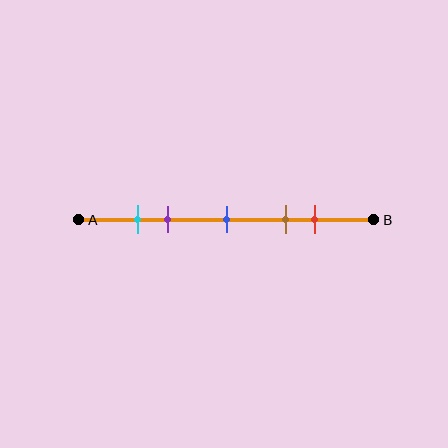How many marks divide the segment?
There are 5 marks dividing the segment.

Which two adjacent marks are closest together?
The cyan and purple marks are the closest adjacent pair.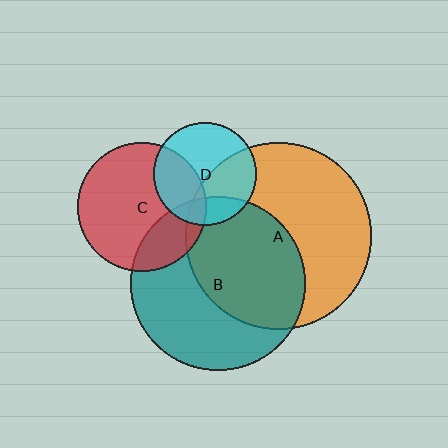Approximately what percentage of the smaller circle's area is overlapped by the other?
Approximately 20%.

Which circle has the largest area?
Circle A (orange).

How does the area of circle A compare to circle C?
Approximately 2.1 times.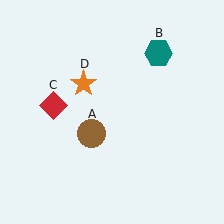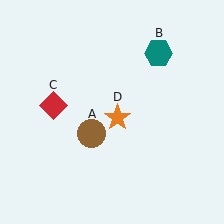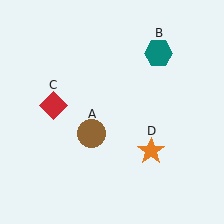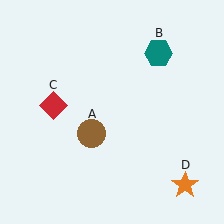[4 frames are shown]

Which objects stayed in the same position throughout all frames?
Brown circle (object A) and teal hexagon (object B) and red diamond (object C) remained stationary.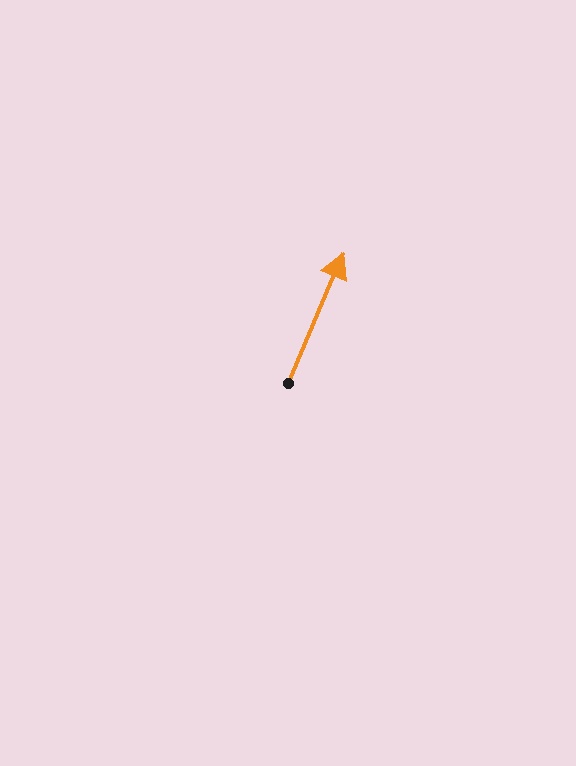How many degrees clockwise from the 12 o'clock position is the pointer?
Approximately 23 degrees.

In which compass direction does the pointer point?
Northeast.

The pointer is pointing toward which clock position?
Roughly 1 o'clock.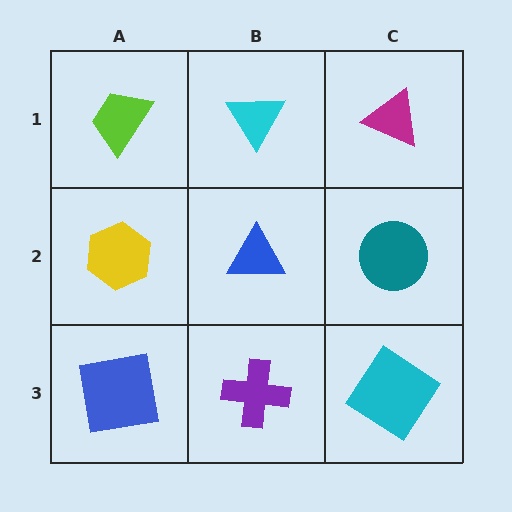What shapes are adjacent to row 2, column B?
A cyan triangle (row 1, column B), a purple cross (row 3, column B), a yellow hexagon (row 2, column A), a teal circle (row 2, column C).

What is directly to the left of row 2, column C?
A blue triangle.